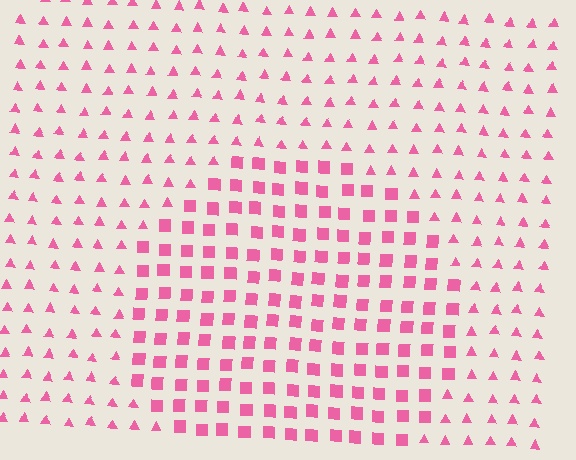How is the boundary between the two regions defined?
The boundary is defined by a change in element shape: squares inside vs. triangles outside. All elements share the same color and spacing.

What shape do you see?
I see a circle.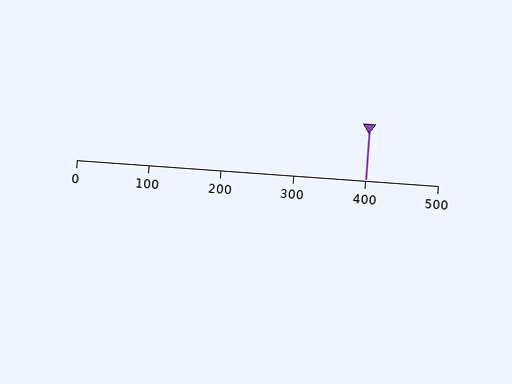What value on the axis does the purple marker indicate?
The marker indicates approximately 400.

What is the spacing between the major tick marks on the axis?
The major ticks are spaced 100 apart.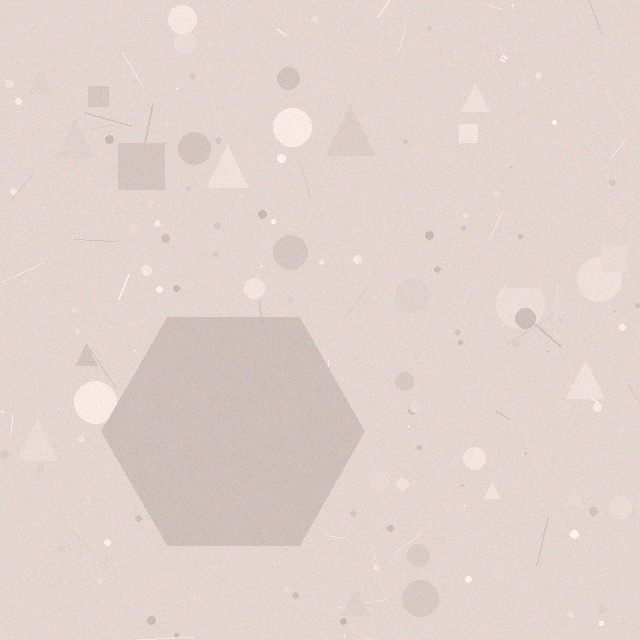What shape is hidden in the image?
A hexagon is hidden in the image.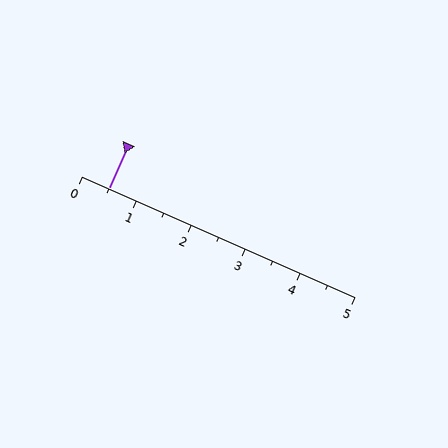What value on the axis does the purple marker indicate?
The marker indicates approximately 0.5.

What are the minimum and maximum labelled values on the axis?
The axis runs from 0 to 5.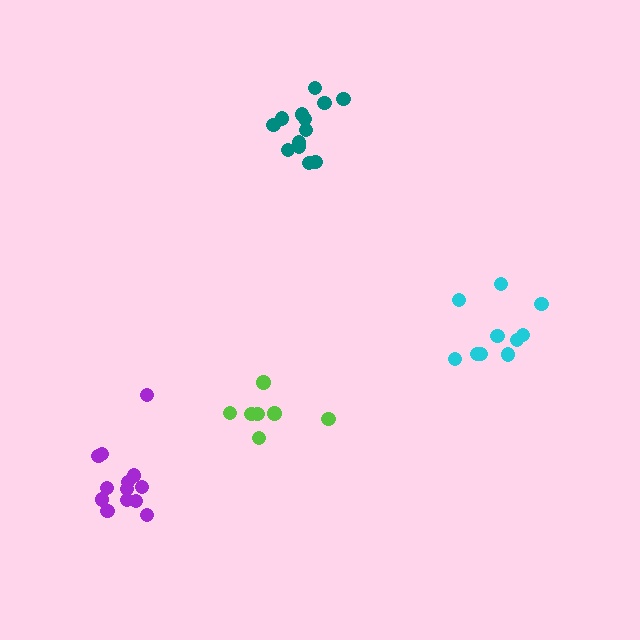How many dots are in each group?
Group 1: 10 dots, Group 2: 7 dots, Group 3: 13 dots, Group 4: 13 dots (43 total).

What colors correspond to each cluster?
The clusters are colored: cyan, lime, teal, purple.